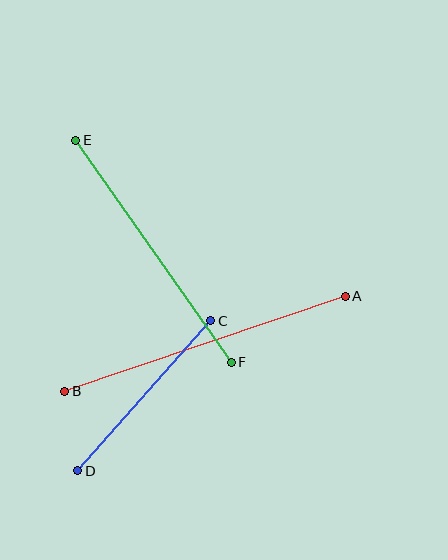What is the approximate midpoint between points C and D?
The midpoint is at approximately (144, 396) pixels.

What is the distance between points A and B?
The distance is approximately 296 pixels.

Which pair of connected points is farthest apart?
Points A and B are farthest apart.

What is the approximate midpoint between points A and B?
The midpoint is at approximately (205, 344) pixels.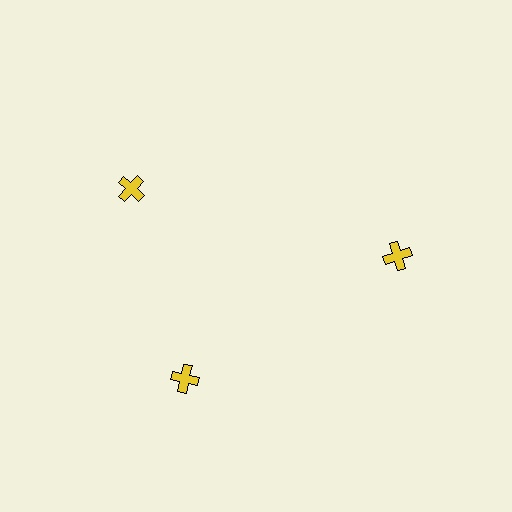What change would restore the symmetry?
The symmetry would be restored by rotating it back into even spacing with its neighbors so that all 3 crosses sit at equal angles and equal distance from the center.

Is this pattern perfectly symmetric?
No. The 3 yellow crosses are arranged in a ring, but one element near the 11 o'clock position is rotated out of alignment along the ring, breaking the 3-fold rotational symmetry.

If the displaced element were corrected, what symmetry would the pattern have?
It would have 3-fold rotational symmetry — the pattern would map onto itself every 120 degrees.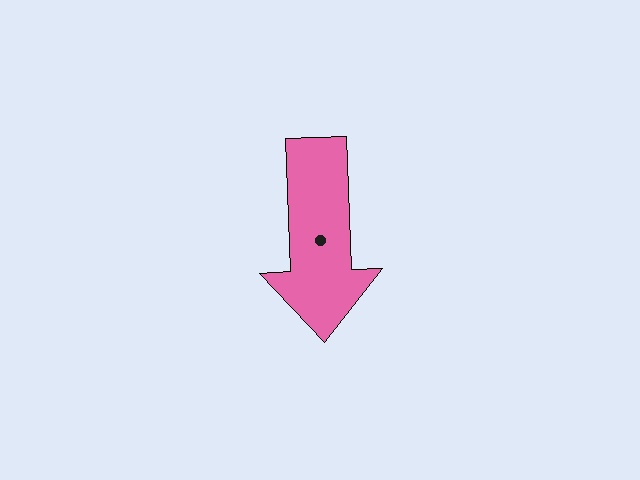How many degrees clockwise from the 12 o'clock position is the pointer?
Approximately 178 degrees.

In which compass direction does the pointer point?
South.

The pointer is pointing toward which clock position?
Roughly 6 o'clock.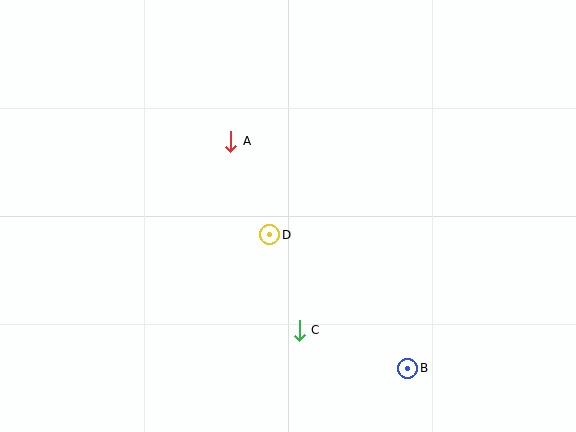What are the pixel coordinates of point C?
Point C is at (299, 330).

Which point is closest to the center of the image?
Point D at (270, 235) is closest to the center.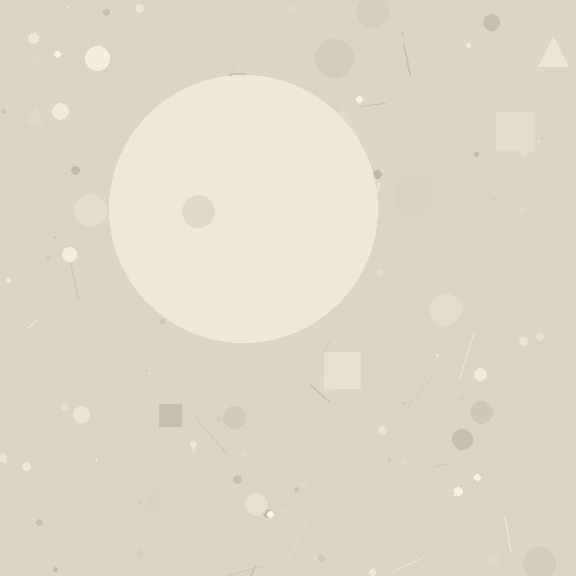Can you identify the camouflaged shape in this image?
The camouflaged shape is a circle.